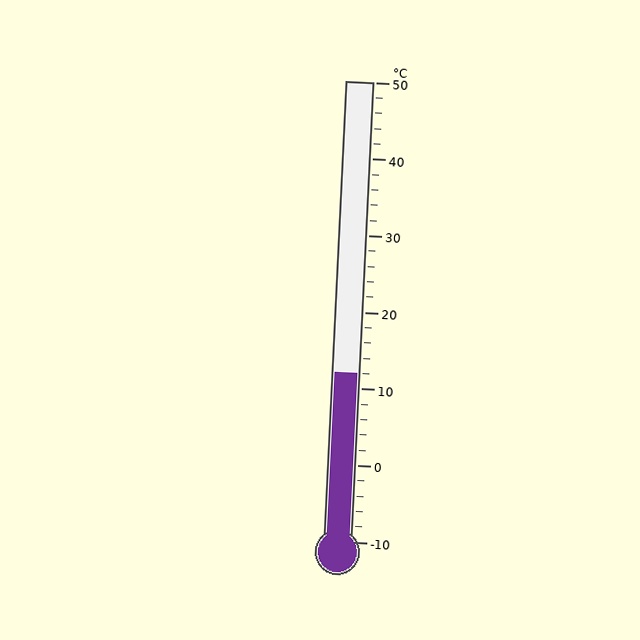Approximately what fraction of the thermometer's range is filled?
The thermometer is filled to approximately 35% of its range.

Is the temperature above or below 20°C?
The temperature is below 20°C.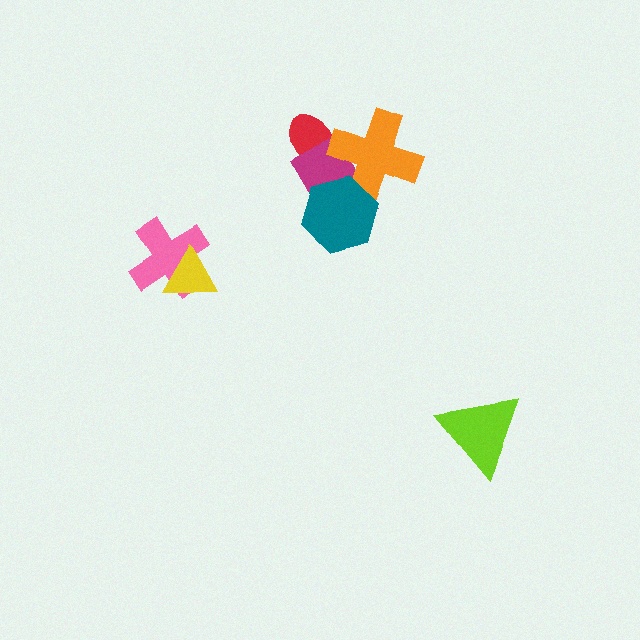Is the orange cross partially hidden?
Yes, it is partially covered by another shape.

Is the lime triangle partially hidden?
No, no other shape covers it.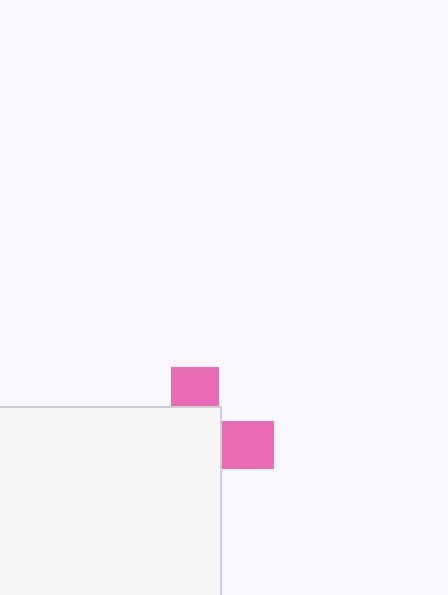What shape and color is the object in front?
The object in front is a white square.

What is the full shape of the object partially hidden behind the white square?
The partially hidden object is a pink cross.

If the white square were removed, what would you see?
You would see the complete pink cross.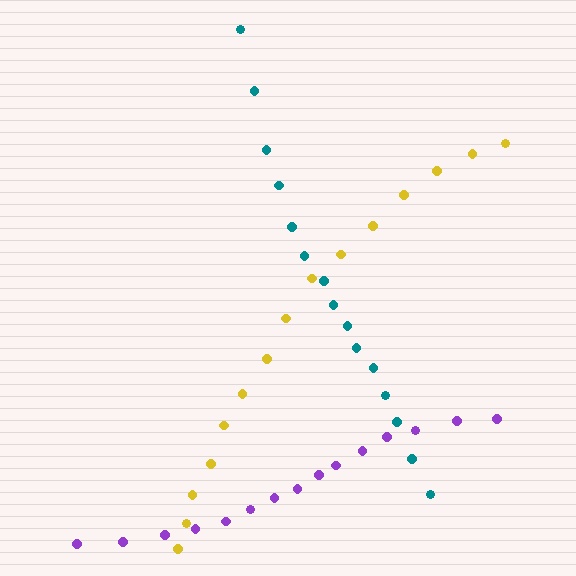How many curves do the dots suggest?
There are 3 distinct paths.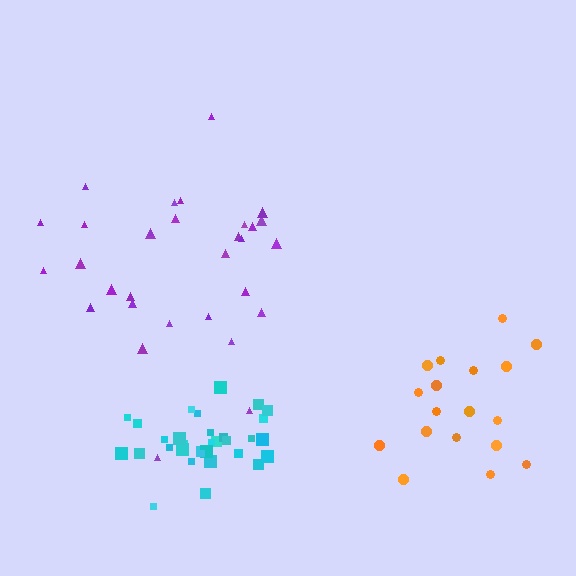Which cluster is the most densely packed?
Cyan.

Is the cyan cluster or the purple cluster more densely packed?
Cyan.